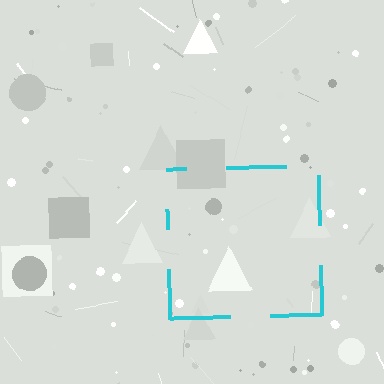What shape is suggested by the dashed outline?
The dashed outline suggests a square.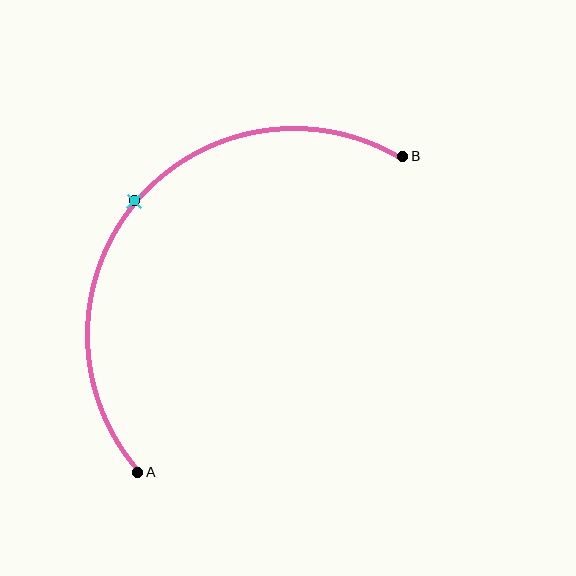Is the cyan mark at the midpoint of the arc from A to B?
Yes. The cyan mark lies on the arc at equal arc-length from both A and B — it is the arc midpoint.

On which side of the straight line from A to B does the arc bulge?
The arc bulges above and to the left of the straight line connecting A and B.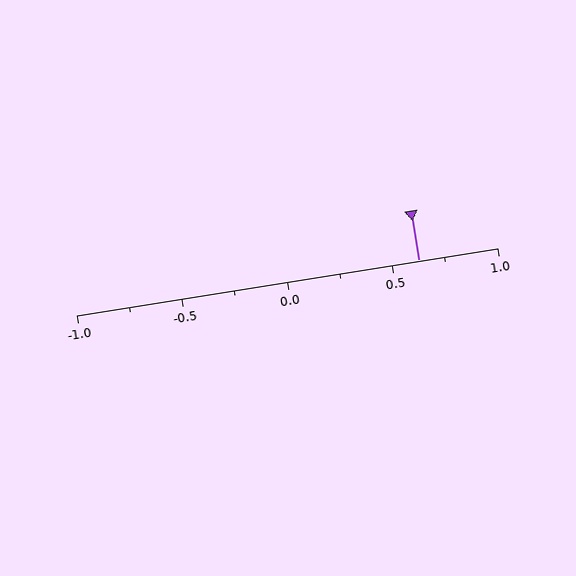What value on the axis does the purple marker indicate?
The marker indicates approximately 0.62.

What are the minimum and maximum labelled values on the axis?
The axis runs from -1.0 to 1.0.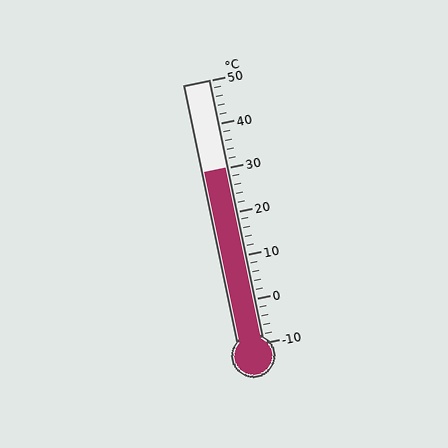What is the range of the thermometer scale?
The thermometer scale ranges from -10°C to 50°C.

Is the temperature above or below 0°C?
The temperature is above 0°C.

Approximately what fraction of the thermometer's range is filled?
The thermometer is filled to approximately 65% of its range.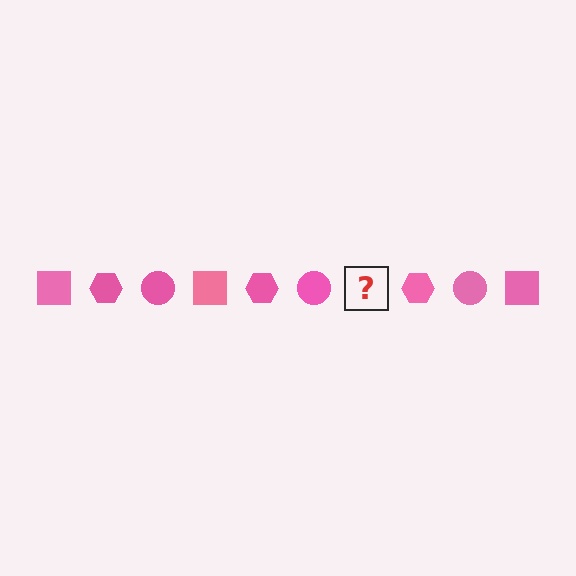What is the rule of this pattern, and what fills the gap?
The rule is that the pattern cycles through square, hexagon, circle shapes in pink. The gap should be filled with a pink square.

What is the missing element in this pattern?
The missing element is a pink square.